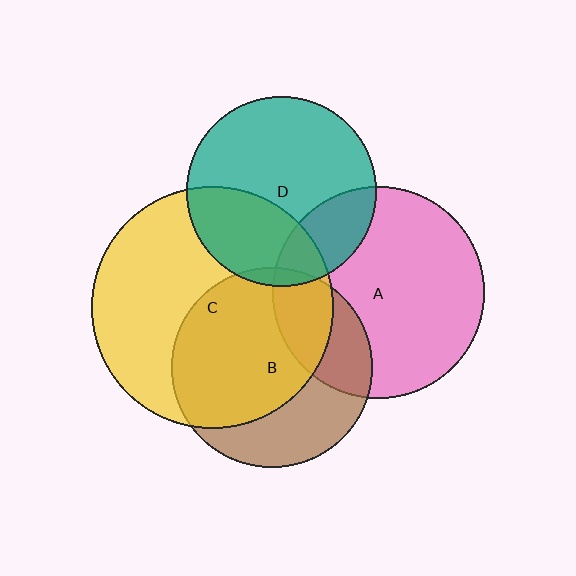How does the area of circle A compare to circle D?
Approximately 1.2 times.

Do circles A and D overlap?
Yes.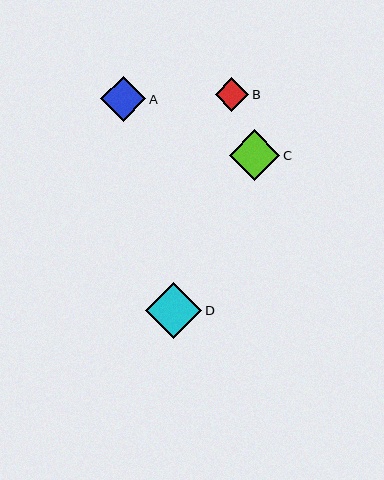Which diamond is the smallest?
Diamond B is the smallest with a size of approximately 34 pixels.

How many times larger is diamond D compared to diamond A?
Diamond D is approximately 1.2 times the size of diamond A.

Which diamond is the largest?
Diamond D is the largest with a size of approximately 56 pixels.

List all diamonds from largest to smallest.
From largest to smallest: D, C, A, B.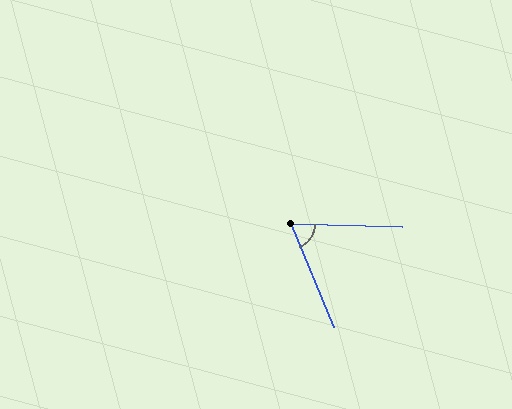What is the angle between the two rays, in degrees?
Approximately 66 degrees.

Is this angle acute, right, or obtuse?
It is acute.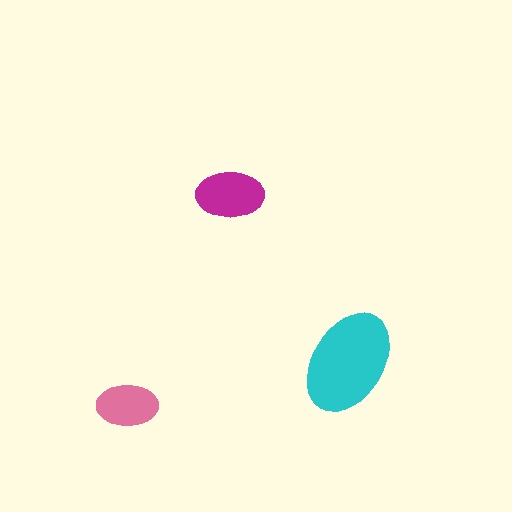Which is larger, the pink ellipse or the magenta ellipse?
The magenta one.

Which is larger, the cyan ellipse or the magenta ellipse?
The cyan one.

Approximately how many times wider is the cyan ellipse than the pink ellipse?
About 1.5 times wider.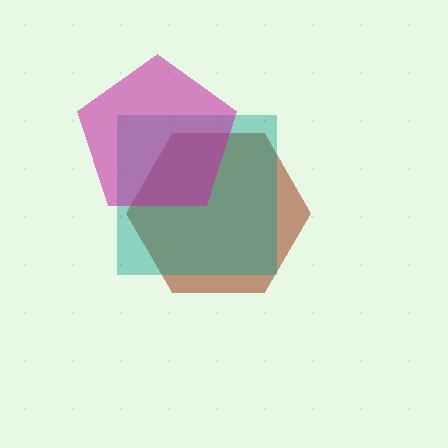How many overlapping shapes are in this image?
There are 3 overlapping shapes in the image.